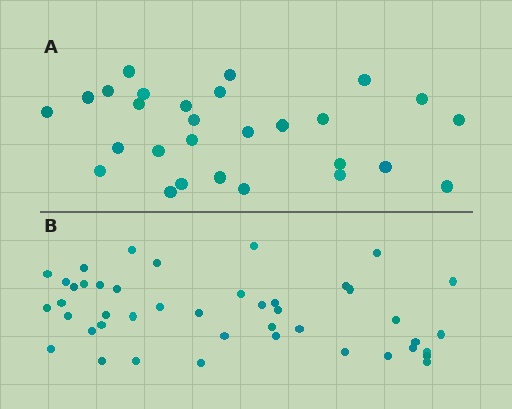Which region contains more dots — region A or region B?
Region B (the bottom region) has more dots.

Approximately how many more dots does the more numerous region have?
Region B has approximately 15 more dots than region A.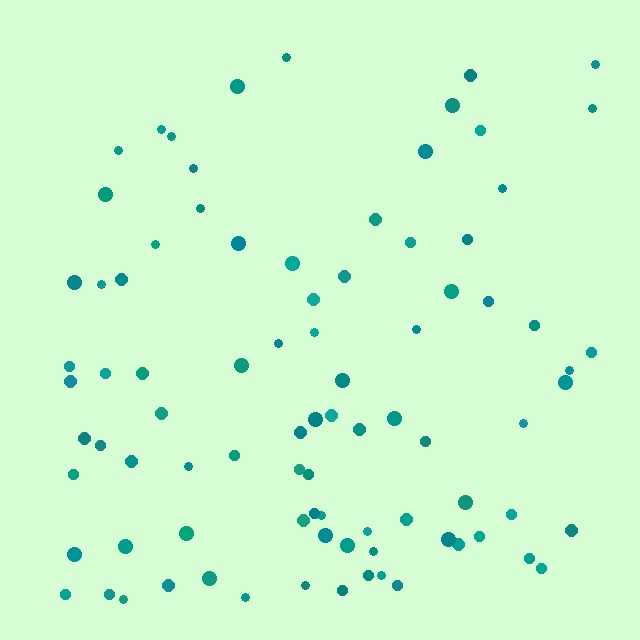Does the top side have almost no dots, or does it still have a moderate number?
Still a moderate number, just noticeably fewer than the bottom.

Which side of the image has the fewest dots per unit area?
The top.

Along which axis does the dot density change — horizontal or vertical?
Vertical.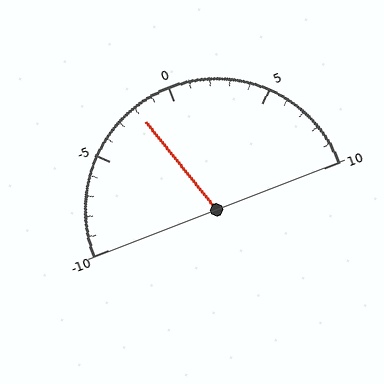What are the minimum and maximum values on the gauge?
The gauge ranges from -10 to 10.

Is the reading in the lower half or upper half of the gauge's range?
The reading is in the lower half of the range (-10 to 10).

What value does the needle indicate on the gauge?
The needle indicates approximately -2.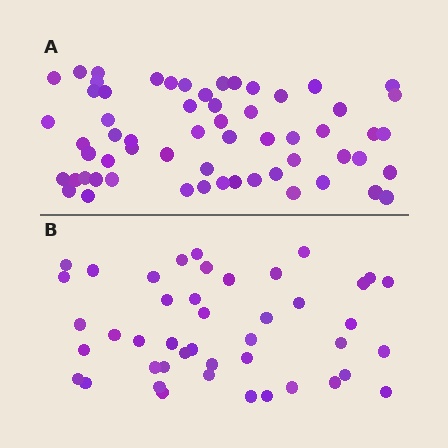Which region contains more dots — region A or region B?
Region A (the top region) has more dots.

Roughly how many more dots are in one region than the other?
Region A has approximately 15 more dots than region B.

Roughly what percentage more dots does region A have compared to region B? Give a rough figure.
About 35% more.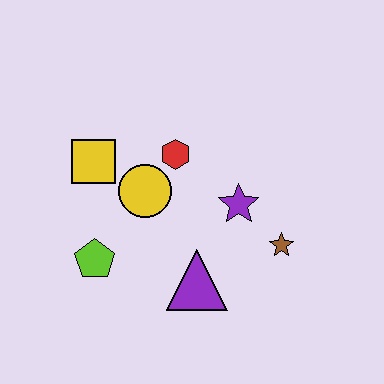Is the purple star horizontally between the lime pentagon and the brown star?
Yes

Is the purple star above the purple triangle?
Yes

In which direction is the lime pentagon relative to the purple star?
The lime pentagon is to the left of the purple star.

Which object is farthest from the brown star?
The yellow square is farthest from the brown star.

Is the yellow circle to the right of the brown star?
No